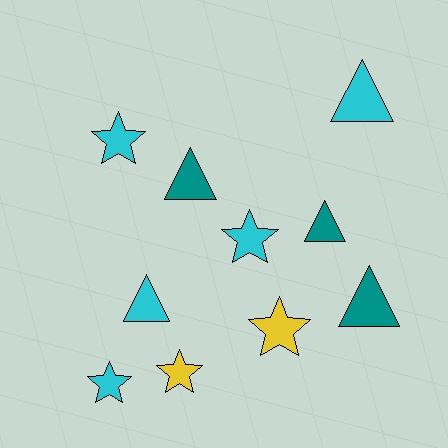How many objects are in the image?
There are 10 objects.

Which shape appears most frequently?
Star, with 5 objects.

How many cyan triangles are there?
There are 2 cyan triangles.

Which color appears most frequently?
Cyan, with 5 objects.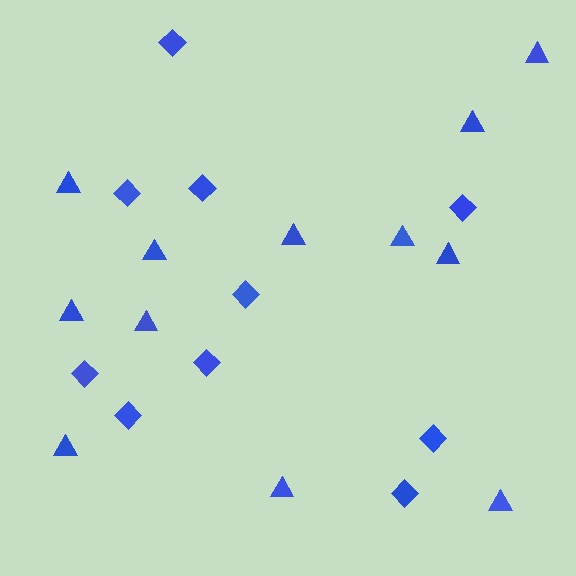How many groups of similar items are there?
There are 2 groups: one group of diamonds (10) and one group of triangles (12).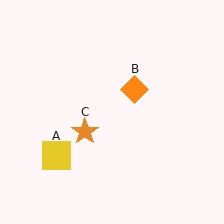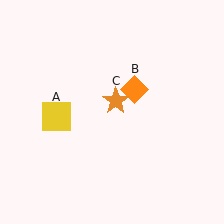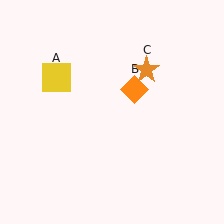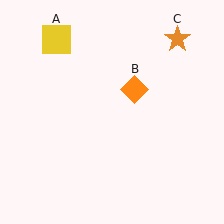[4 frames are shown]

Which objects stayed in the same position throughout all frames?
Orange diamond (object B) remained stationary.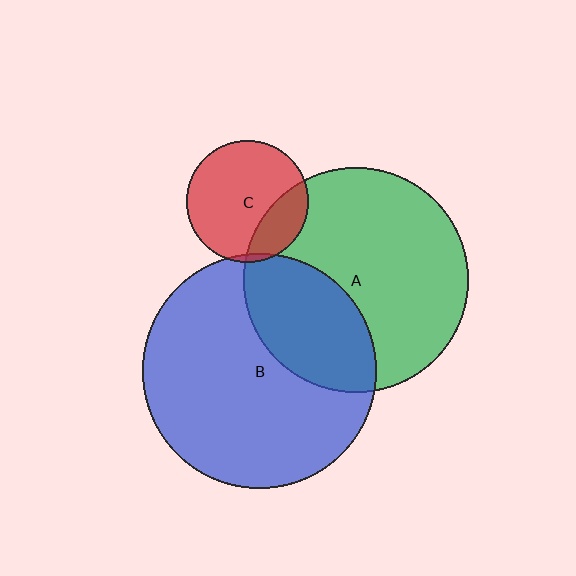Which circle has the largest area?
Circle B (blue).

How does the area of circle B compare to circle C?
Approximately 3.7 times.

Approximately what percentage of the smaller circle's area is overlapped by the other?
Approximately 25%.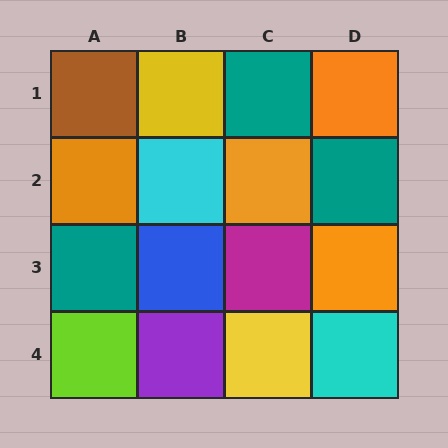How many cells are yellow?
2 cells are yellow.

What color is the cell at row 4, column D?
Cyan.